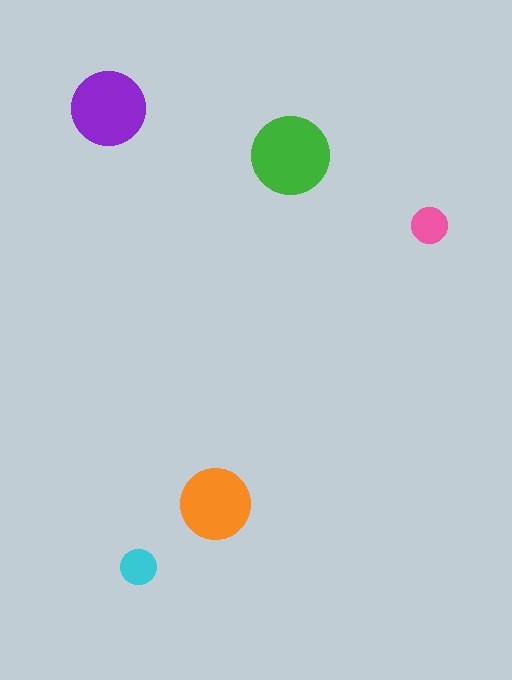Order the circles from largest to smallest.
the green one, the purple one, the orange one, the pink one, the cyan one.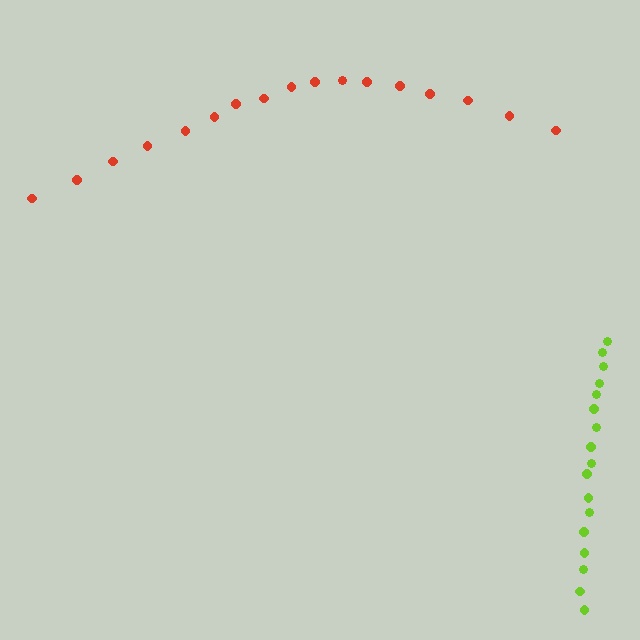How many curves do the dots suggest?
There are 2 distinct paths.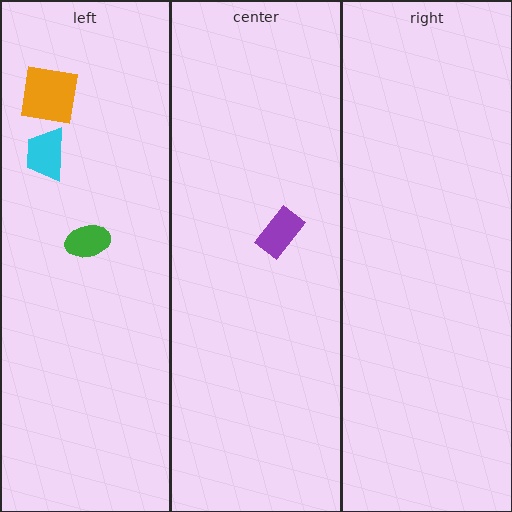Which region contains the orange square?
The left region.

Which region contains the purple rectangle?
The center region.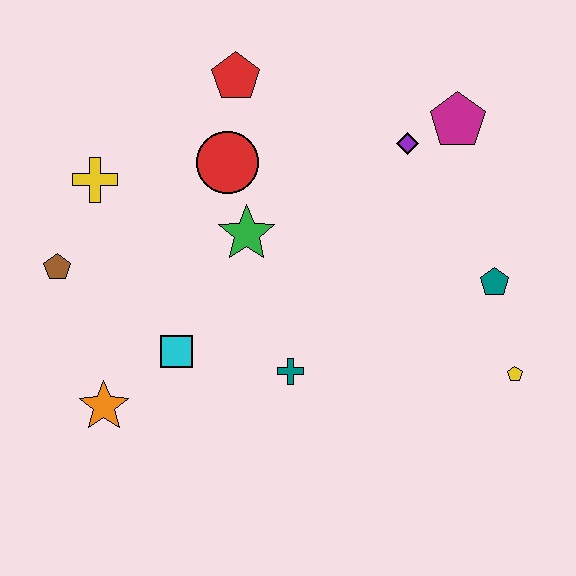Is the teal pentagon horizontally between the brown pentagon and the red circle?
No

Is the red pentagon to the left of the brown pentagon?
No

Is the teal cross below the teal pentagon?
Yes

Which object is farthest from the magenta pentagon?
The orange star is farthest from the magenta pentagon.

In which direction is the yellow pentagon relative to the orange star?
The yellow pentagon is to the right of the orange star.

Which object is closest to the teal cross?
The cyan square is closest to the teal cross.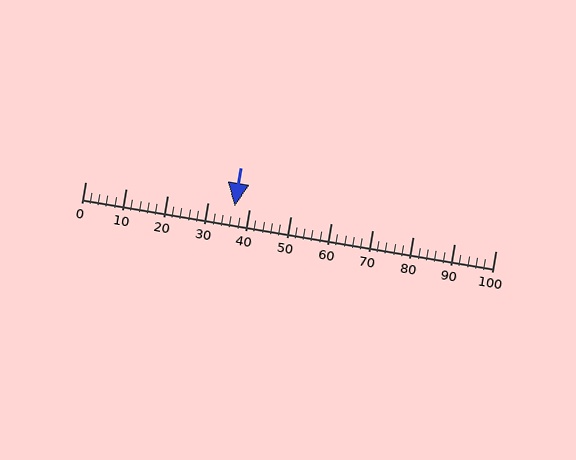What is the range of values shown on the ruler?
The ruler shows values from 0 to 100.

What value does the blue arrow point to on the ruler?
The blue arrow points to approximately 36.